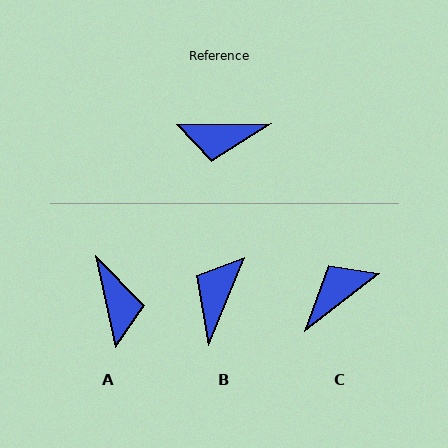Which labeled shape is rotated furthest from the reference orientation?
C, about 142 degrees away.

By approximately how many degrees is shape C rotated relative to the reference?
Approximately 142 degrees clockwise.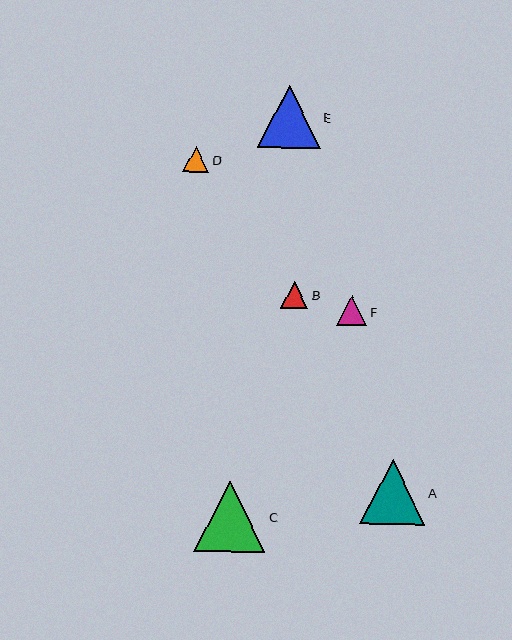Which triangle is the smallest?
Triangle D is the smallest with a size of approximately 26 pixels.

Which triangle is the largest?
Triangle C is the largest with a size of approximately 71 pixels.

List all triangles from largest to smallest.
From largest to smallest: C, A, E, F, B, D.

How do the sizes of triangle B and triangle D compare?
Triangle B and triangle D are approximately the same size.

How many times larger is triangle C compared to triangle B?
Triangle C is approximately 2.6 times the size of triangle B.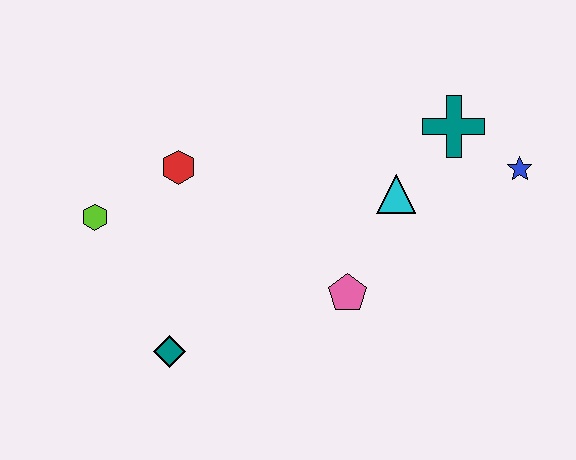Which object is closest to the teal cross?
The blue star is closest to the teal cross.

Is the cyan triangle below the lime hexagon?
No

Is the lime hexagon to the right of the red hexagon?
No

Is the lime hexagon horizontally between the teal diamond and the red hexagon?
No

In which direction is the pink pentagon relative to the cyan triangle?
The pink pentagon is below the cyan triangle.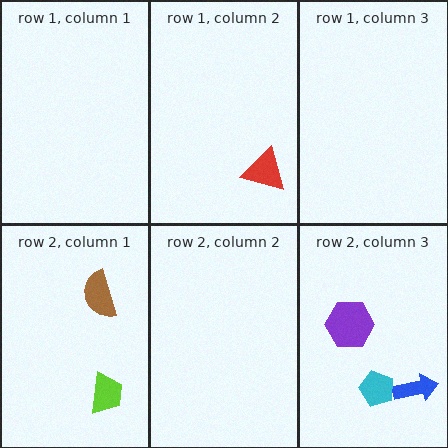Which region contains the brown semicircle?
The row 2, column 1 region.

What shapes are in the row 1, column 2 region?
The red triangle.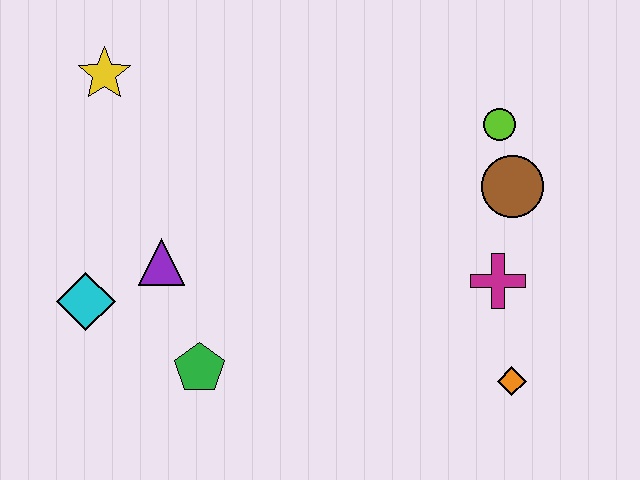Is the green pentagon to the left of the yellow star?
No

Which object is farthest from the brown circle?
The cyan diamond is farthest from the brown circle.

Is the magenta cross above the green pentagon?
Yes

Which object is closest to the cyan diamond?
The purple triangle is closest to the cyan diamond.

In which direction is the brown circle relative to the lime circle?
The brown circle is below the lime circle.